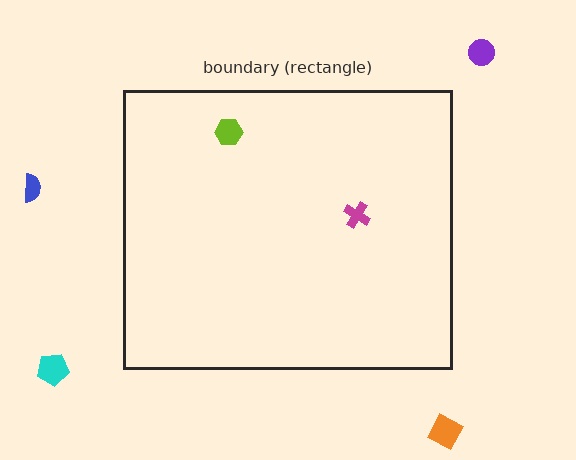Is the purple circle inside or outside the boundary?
Outside.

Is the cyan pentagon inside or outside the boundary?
Outside.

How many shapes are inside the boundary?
2 inside, 4 outside.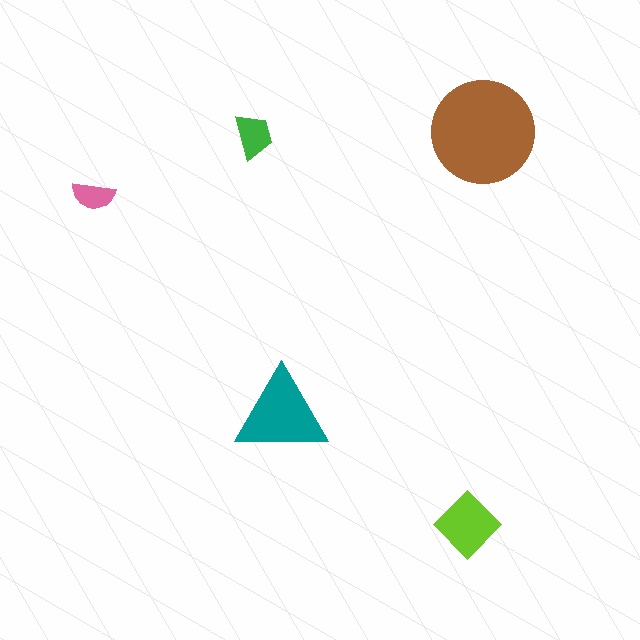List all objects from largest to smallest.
The brown circle, the teal triangle, the lime diamond, the green trapezoid, the pink semicircle.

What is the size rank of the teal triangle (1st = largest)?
2nd.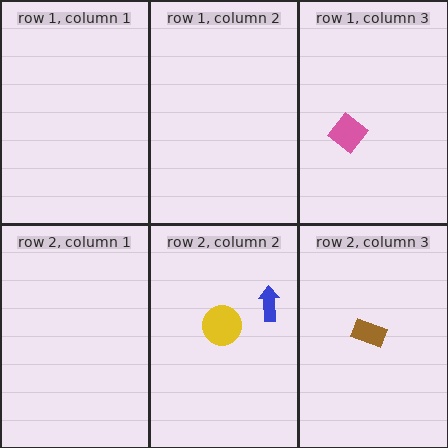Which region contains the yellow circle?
The row 2, column 2 region.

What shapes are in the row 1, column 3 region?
The pink diamond.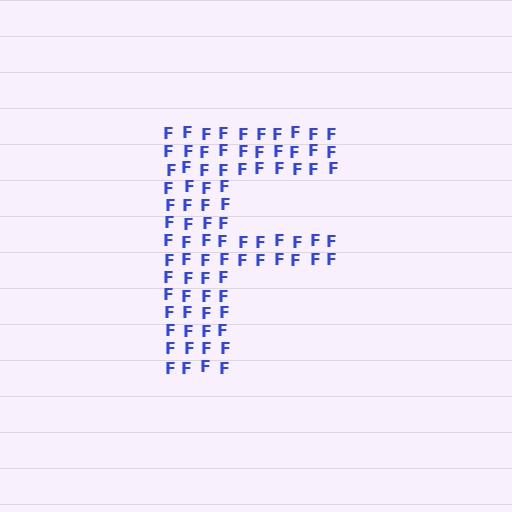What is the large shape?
The large shape is the letter F.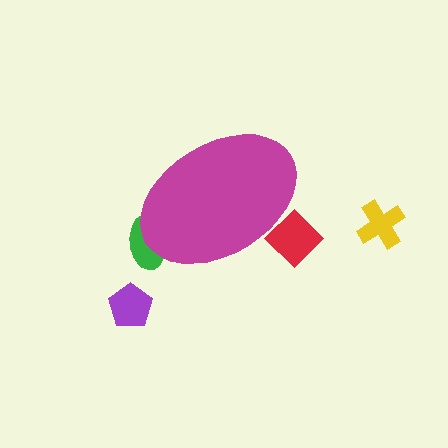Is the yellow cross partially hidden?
No, the yellow cross is fully visible.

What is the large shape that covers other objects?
A magenta ellipse.